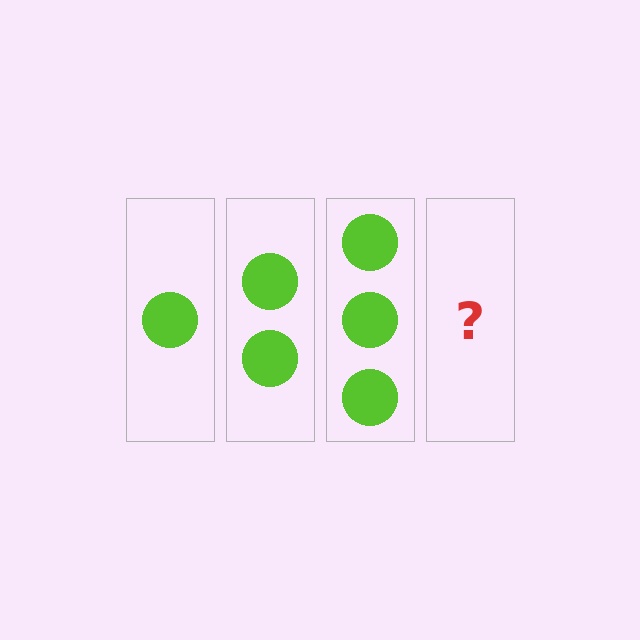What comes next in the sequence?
The next element should be 4 circles.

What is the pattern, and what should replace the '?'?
The pattern is that each step adds one more circle. The '?' should be 4 circles.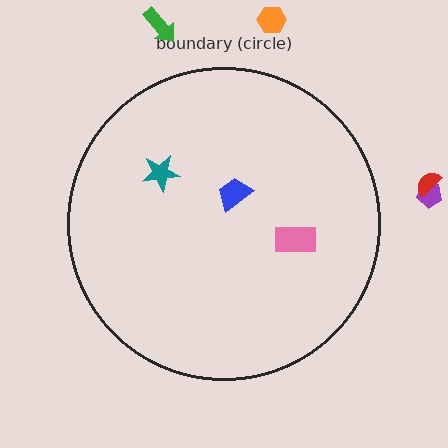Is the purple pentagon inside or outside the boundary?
Outside.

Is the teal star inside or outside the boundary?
Inside.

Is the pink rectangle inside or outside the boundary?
Inside.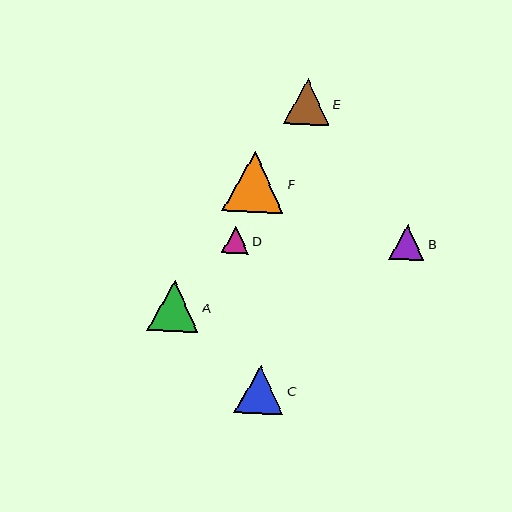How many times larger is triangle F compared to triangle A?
Triangle F is approximately 1.2 times the size of triangle A.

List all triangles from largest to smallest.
From largest to smallest: F, A, C, E, B, D.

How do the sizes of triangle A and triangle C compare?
Triangle A and triangle C are approximately the same size.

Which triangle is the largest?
Triangle F is the largest with a size of approximately 61 pixels.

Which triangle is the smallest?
Triangle D is the smallest with a size of approximately 27 pixels.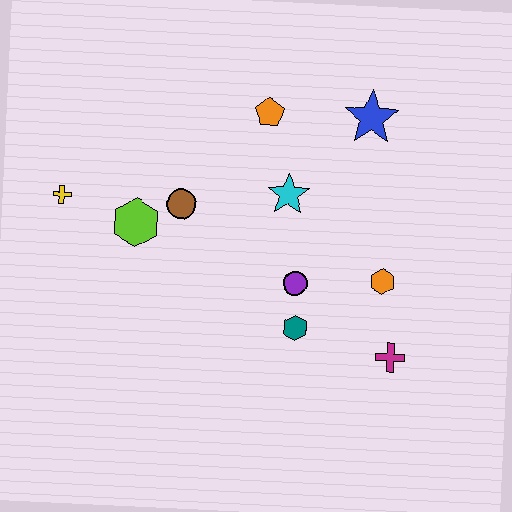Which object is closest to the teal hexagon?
The purple circle is closest to the teal hexagon.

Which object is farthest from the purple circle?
The yellow cross is farthest from the purple circle.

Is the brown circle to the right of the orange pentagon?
No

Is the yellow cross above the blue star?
No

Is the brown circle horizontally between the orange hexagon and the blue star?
No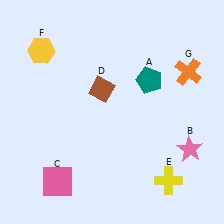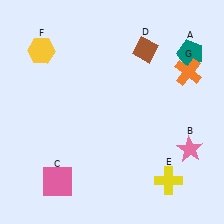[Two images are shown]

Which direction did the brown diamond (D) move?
The brown diamond (D) moved right.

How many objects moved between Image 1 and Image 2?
2 objects moved between the two images.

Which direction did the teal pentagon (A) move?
The teal pentagon (A) moved right.